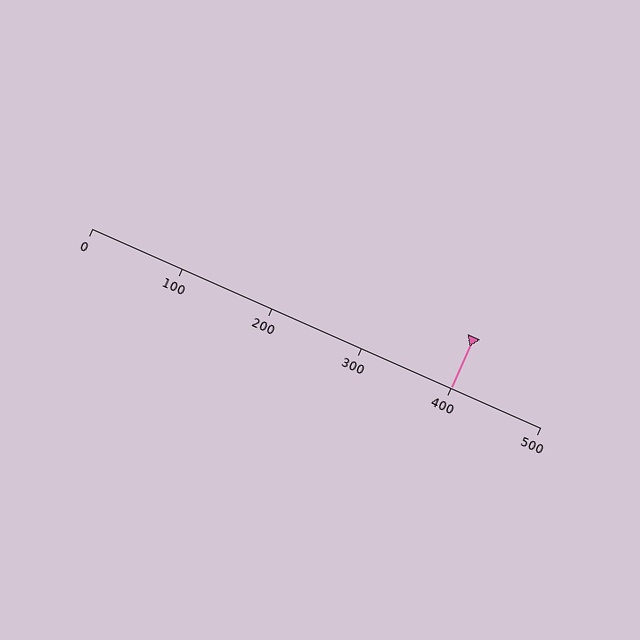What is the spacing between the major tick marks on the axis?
The major ticks are spaced 100 apart.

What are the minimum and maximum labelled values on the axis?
The axis runs from 0 to 500.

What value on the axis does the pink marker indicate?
The marker indicates approximately 400.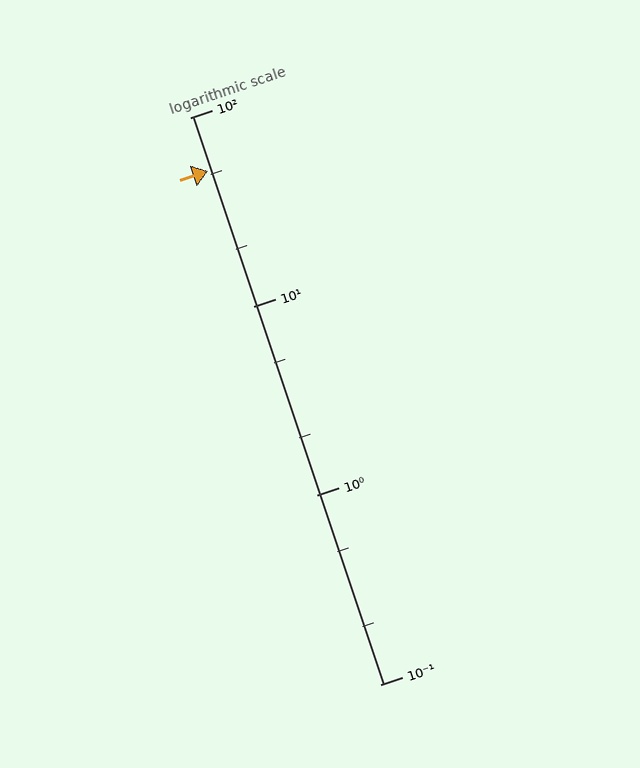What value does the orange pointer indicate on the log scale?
The pointer indicates approximately 52.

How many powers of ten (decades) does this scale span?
The scale spans 3 decades, from 0.1 to 100.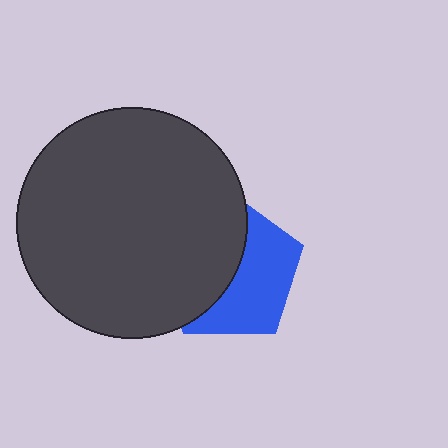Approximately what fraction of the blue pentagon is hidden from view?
Roughly 51% of the blue pentagon is hidden behind the dark gray circle.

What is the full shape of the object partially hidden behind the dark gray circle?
The partially hidden object is a blue pentagon.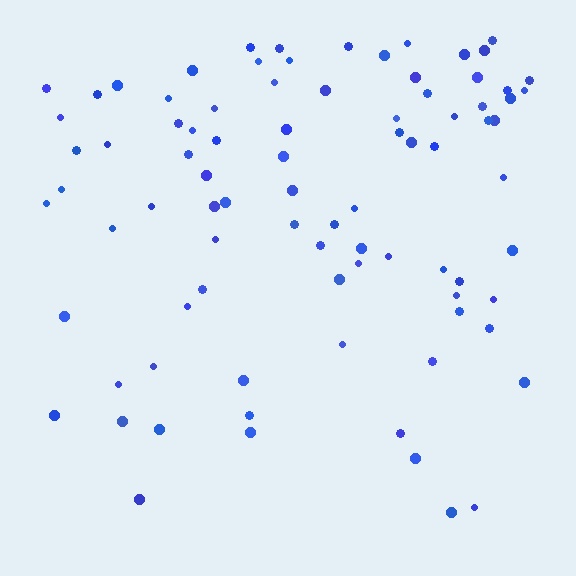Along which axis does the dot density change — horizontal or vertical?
Vertical.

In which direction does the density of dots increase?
From bottom to top, with the top side densest.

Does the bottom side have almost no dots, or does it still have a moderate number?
Still a moderate number, just noticeably fewer than the top.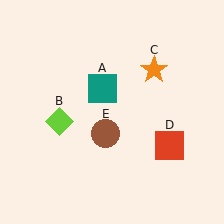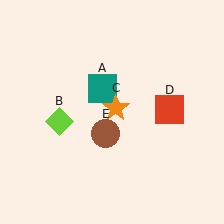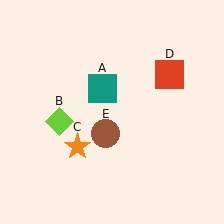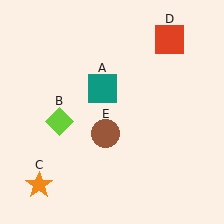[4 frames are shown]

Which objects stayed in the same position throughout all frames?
Teal square (object A) and lime diamond (object B) and brown circle (object E) remained stationary.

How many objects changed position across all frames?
2 objects changed position: orange star (object C), red square (object D).